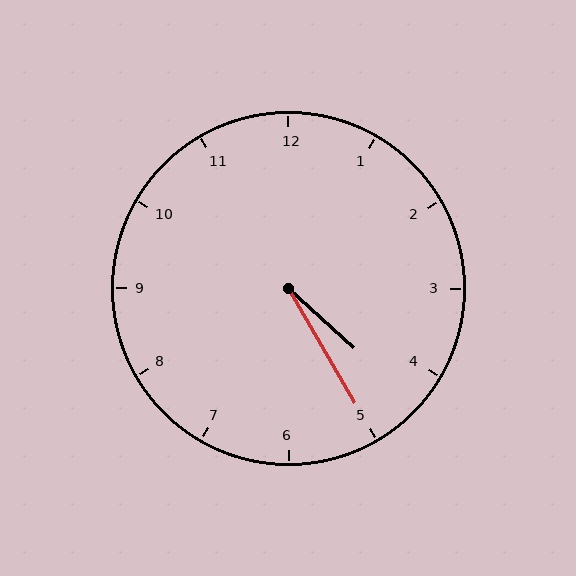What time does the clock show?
4:25.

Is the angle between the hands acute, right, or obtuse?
It is acute.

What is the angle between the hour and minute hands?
Approximately 18 degrees.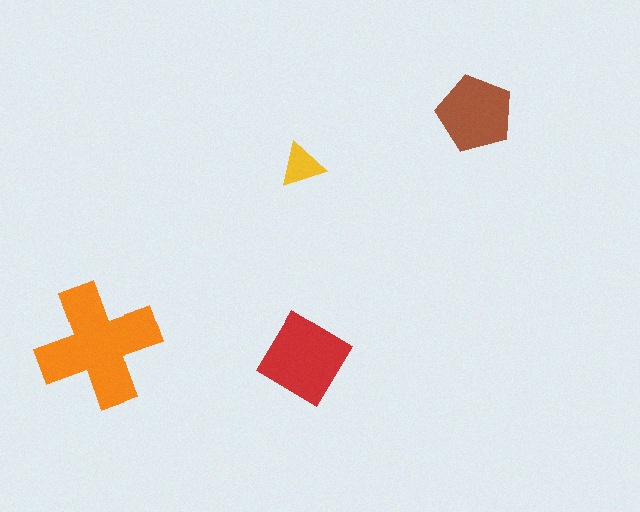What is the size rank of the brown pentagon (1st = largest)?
3rd.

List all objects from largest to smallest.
The orange cross, the red diamond, the brown pentagon, the yellow triangle.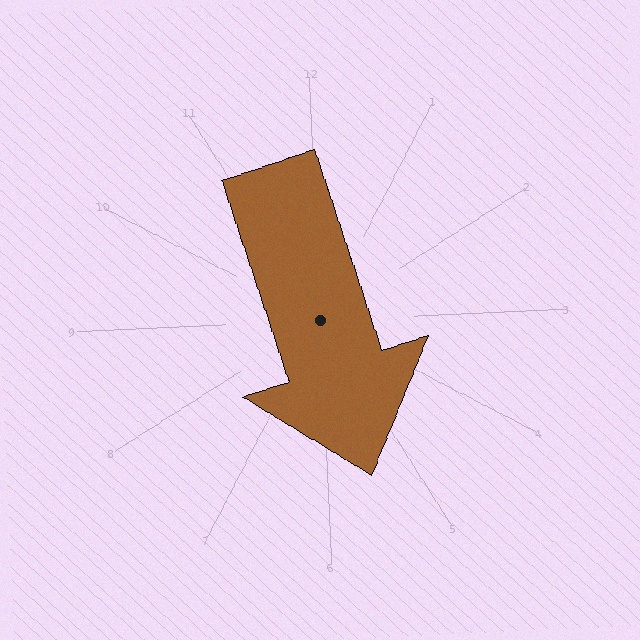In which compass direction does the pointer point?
South.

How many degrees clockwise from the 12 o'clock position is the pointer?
Approximately 164 degrees.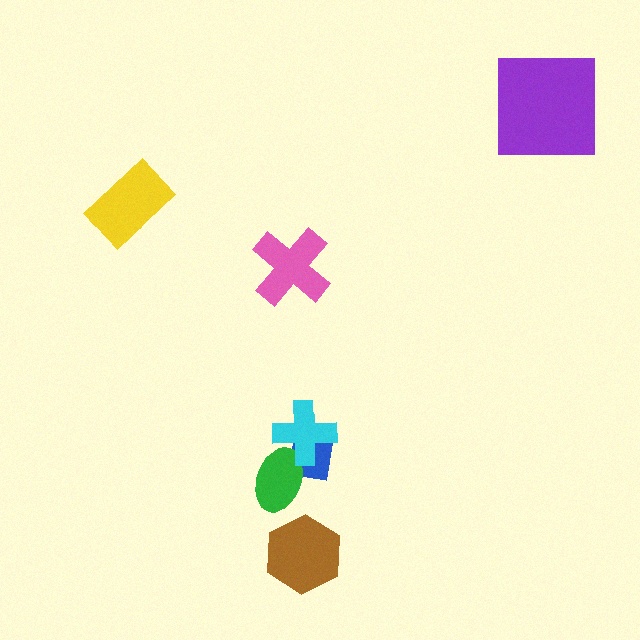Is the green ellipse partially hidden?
Yes, it is partially covered by another shape.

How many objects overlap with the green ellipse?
2 objects overlap with the green ellipse.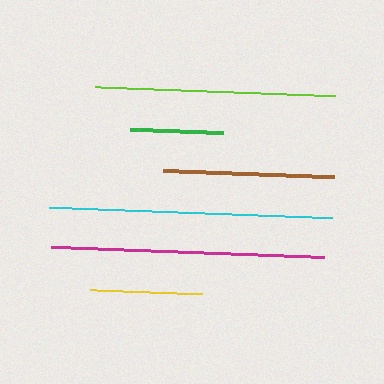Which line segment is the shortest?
The green line is the shortest at approximately 93 pixels.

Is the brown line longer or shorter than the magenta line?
The magenta line is longer than the brown line.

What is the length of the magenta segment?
The magenta segment is approximately 273 pixels long.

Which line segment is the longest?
The cyan line is the longest at approximately 283 pixels.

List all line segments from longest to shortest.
From longest to shortest: cyan, magenta, lime, brown, yellow, green.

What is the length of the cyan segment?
The cyan segment is approximately 283 pixels long.